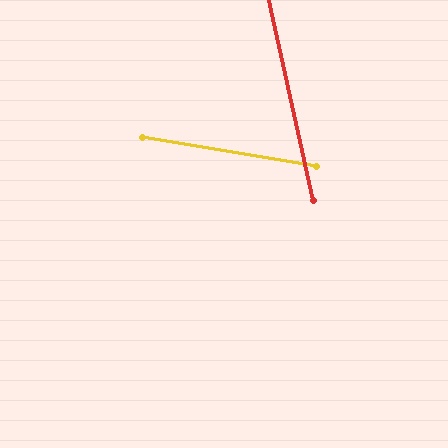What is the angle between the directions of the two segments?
Approximately 68 degrees.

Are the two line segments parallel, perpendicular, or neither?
Neither parallel nor perpendicular — they differ by about 68°.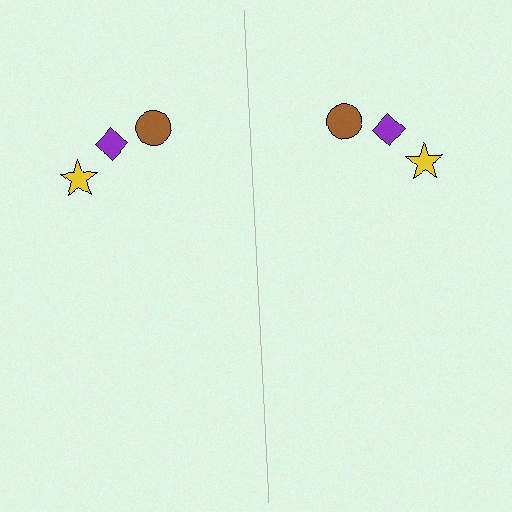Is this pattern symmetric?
Yes, this pattern has bilateral (reflection) symmetry.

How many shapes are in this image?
There are 6 shapes in this image.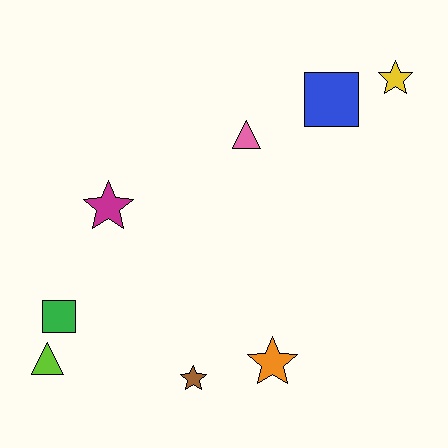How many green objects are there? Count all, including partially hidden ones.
There is 1 green object.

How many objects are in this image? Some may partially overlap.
There are 8 objects.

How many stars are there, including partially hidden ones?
There are 4 stars.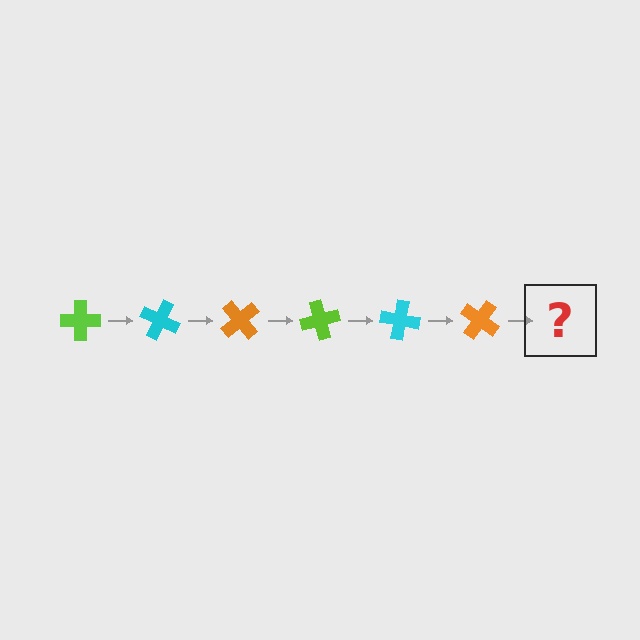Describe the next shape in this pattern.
It should be a lime cross, rotated 150 degrees from the start.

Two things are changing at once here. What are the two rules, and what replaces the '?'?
The two rules are that it rotates 25 degrees each step and the color cycles through lime, cyan, and orange. The '?' should be a lime cross, rotated 150 degrees from the start.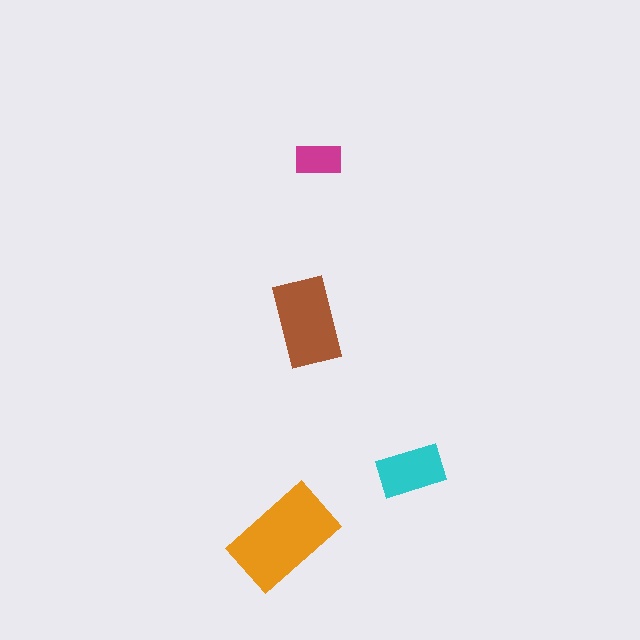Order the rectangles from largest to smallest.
the orange one, the brown one, the cyan one, the magenta one.